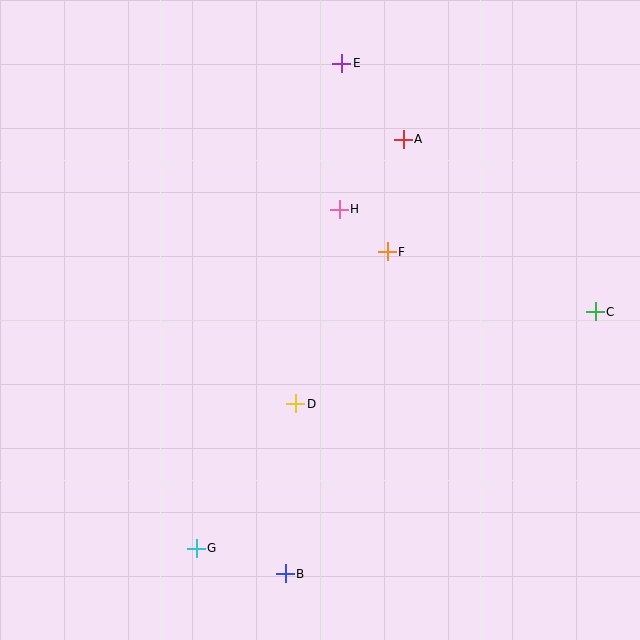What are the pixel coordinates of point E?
Point E is at (342, 63).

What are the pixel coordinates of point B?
Point B is at (285, 574).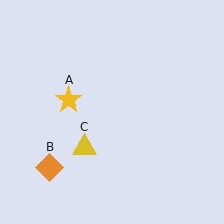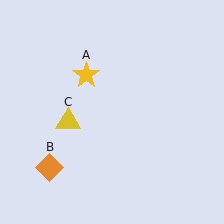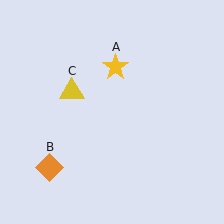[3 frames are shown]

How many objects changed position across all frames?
2 objects changed position: yellow star (object A), yellow triangle (object C).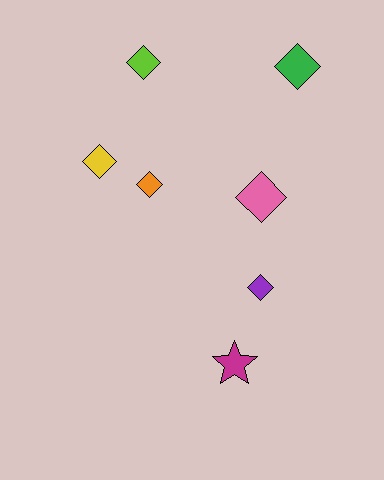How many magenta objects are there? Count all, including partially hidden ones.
There is 1 magenta object.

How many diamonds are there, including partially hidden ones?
There are 6 diamonds.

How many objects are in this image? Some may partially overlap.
There are 7 objects.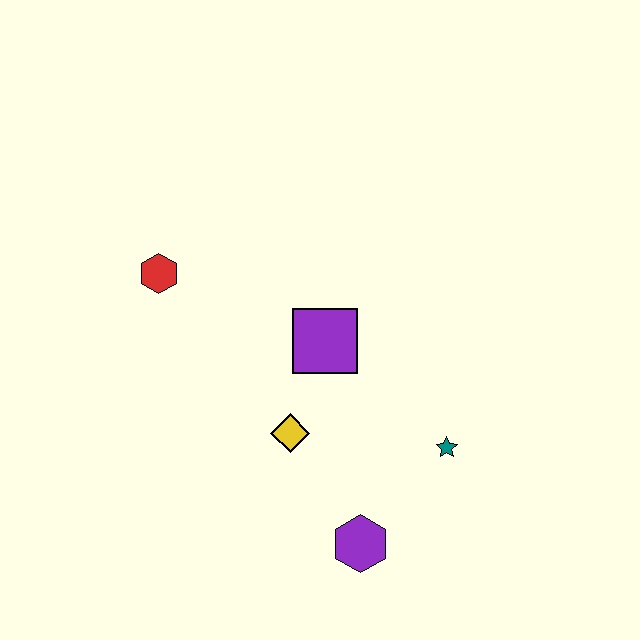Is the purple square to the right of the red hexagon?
Yes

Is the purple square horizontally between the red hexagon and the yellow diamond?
No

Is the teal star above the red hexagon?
No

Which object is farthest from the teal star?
The red hexagon is farthest from the teal star.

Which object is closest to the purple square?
The yellow diamond is closest to the purple square.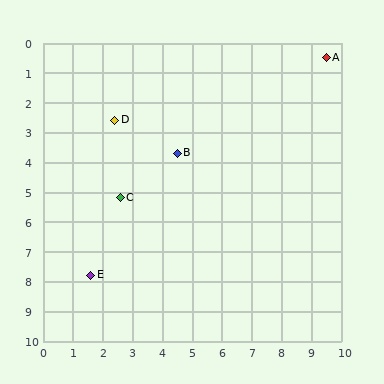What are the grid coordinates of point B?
Point B is at approximately (4.5, 3.7).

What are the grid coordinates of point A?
Point A is at approximately (9.5, 0.5).